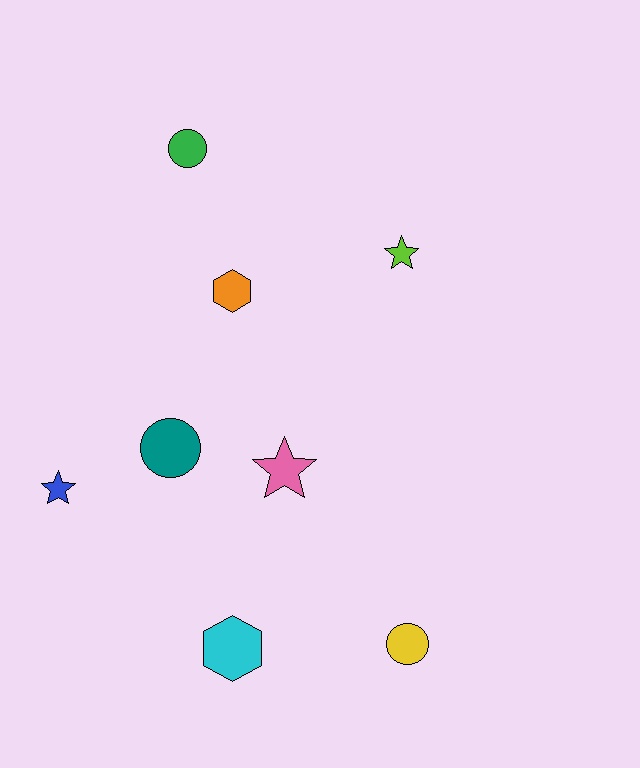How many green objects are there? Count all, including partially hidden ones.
There is 1 green object.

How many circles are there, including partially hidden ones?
There are 3 circles.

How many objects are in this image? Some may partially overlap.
There are 8 objects.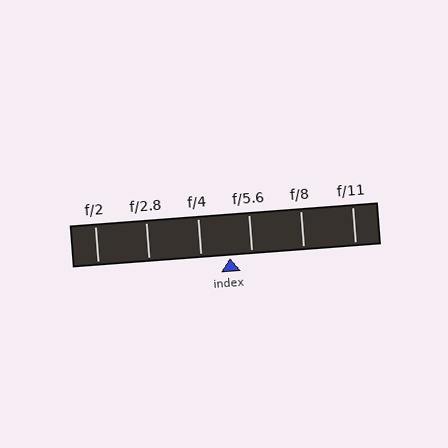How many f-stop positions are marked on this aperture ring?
There are 6 f-stop positions marked.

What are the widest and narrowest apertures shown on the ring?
The widest aperture shown is f/2 and the narrowest is f/11.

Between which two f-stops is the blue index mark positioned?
The index mark is between f/4 and f/5.6.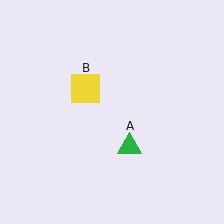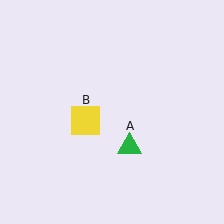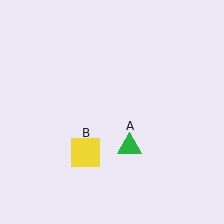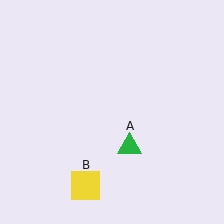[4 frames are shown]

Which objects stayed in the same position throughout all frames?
Green triangle (object A) remained stationary.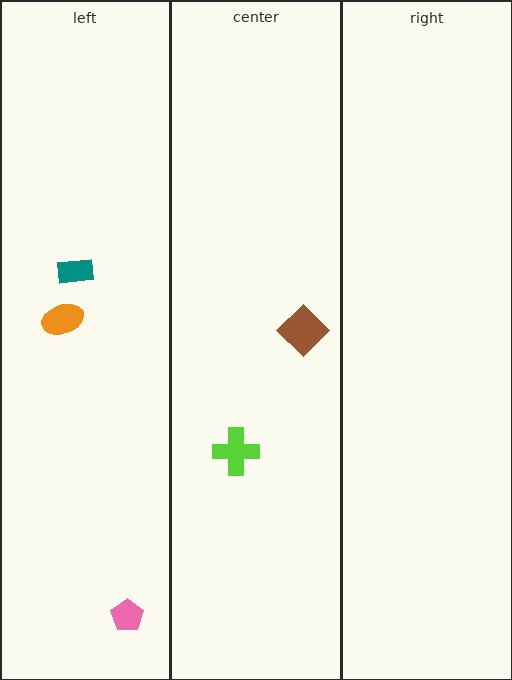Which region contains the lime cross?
The center region.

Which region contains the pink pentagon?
The left region.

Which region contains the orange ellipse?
The left region.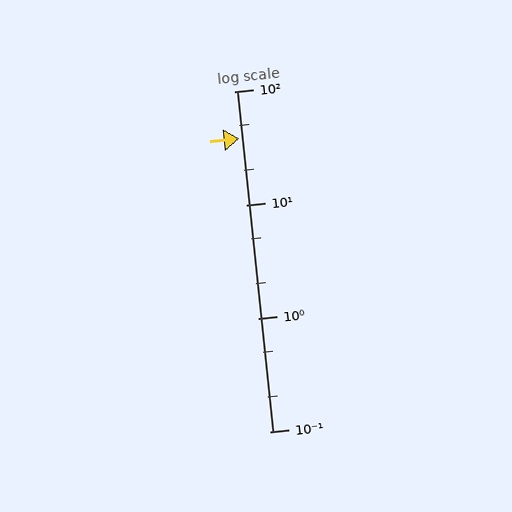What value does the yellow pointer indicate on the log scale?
The pointer indicates approximately 38.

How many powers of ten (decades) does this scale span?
The scale spans 3 decades, from 0.1 to 100.